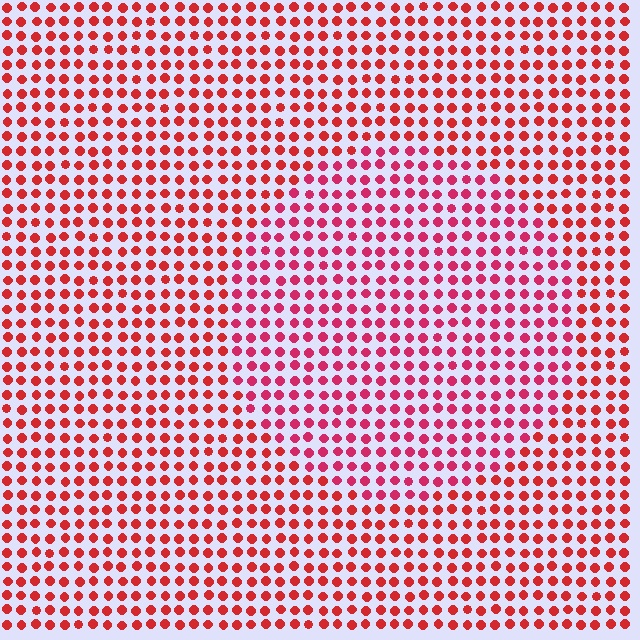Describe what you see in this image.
The image is filled with small red elements in a uniform arrangement. A circle-shaped region is visible where the elements are tinted to a slightly different hue, forming a subtle color boundary.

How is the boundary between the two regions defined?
The boundary is defined purely by a slight shift in hue (about 21 degrees). Spacing, size, and orientation are identical on both sides.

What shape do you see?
I see a circle.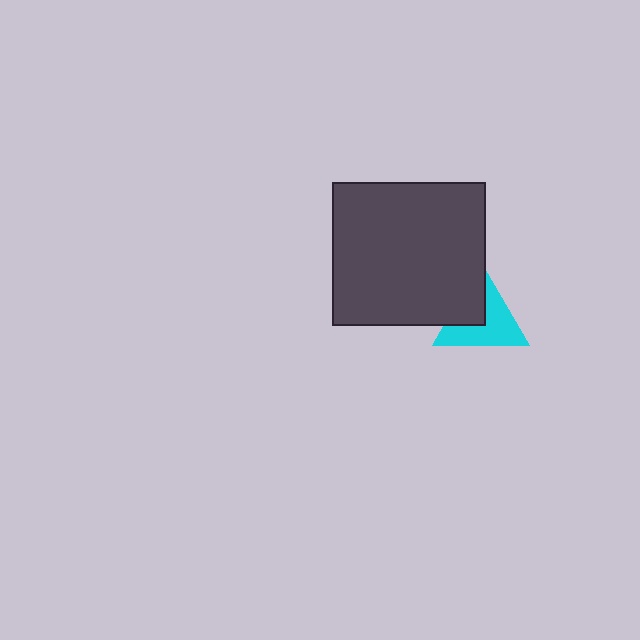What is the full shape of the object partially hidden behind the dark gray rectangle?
The partially hidden object is a cyan triangle.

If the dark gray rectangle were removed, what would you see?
You would see the complete cyan triangle.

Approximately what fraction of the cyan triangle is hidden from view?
Roughly 36% of the cyan triangle is hidden behind the dark gray rectangle.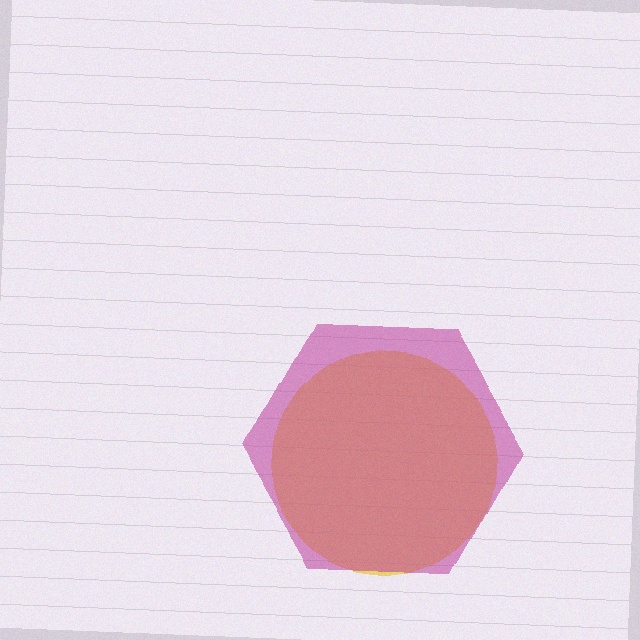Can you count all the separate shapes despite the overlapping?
Yes, there are 2 separate shapes.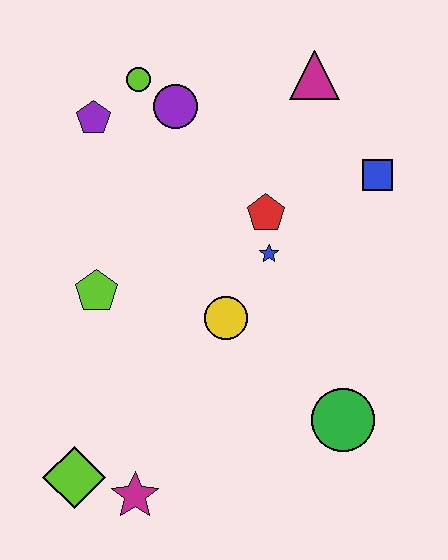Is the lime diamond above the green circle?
No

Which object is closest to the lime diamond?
The magenta star is closest to the lime diamond.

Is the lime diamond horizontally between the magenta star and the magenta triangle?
No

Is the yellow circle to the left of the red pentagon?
Yes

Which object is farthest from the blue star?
The lime diamond is farthest from the blue star.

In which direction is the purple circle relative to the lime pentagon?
The purple circle is above the lime pentagon.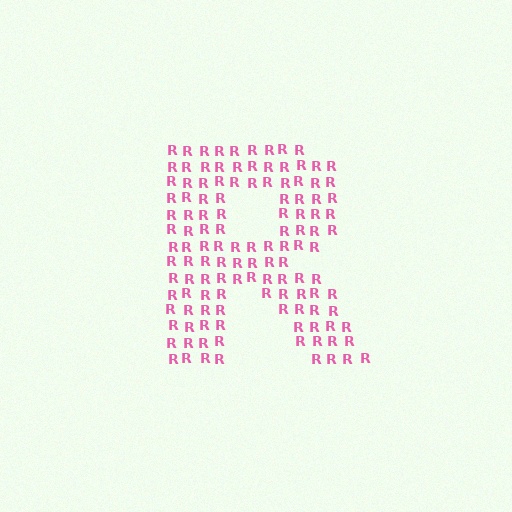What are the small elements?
The small elements are letter R's.